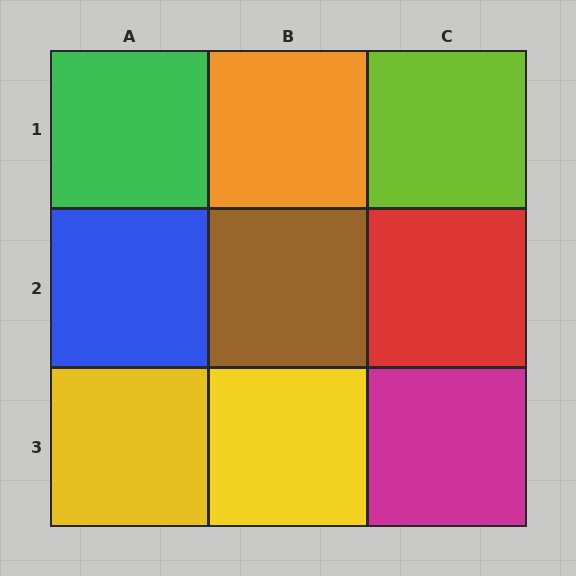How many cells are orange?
1 cell is orange.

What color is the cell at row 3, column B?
Yellow.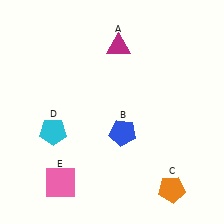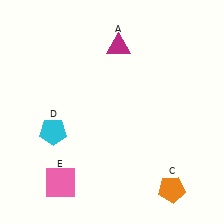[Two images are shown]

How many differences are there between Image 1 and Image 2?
There is 1 difference between the two images.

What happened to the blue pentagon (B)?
The blue pentagon (B) was removed in Image 2. It was in the bottom-right area of Image 1.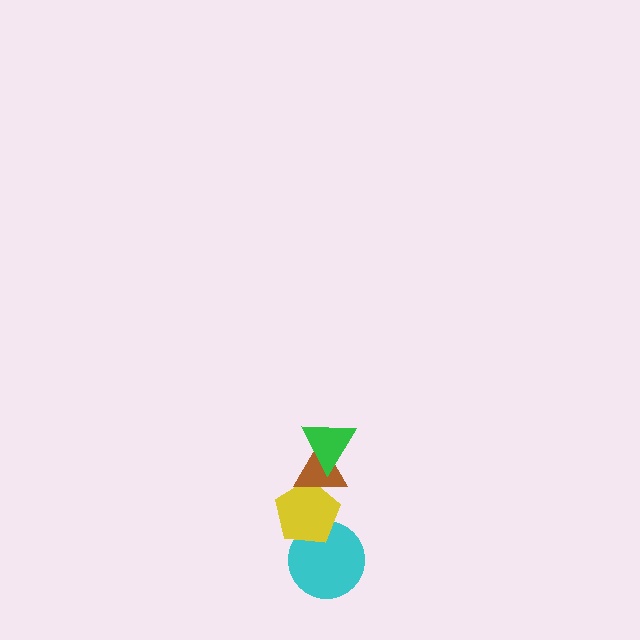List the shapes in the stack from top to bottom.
From top to bottom: the green triangle, the brown triangle, the yellow pentagon, the cyan circle.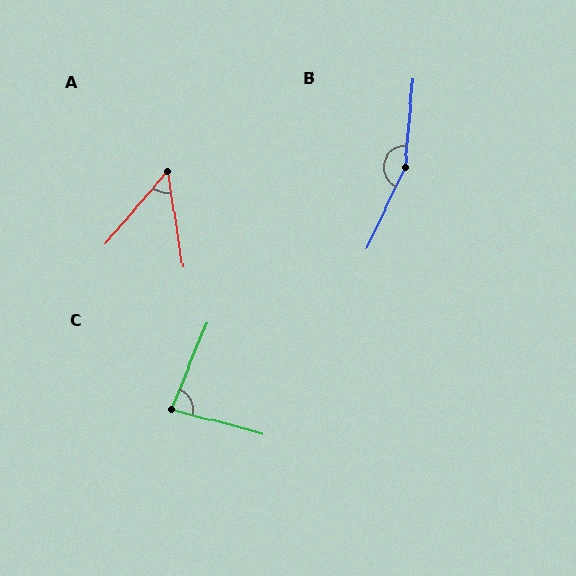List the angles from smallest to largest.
A (50°), C (83°), B (160°).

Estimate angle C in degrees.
Approximately 83 degrees.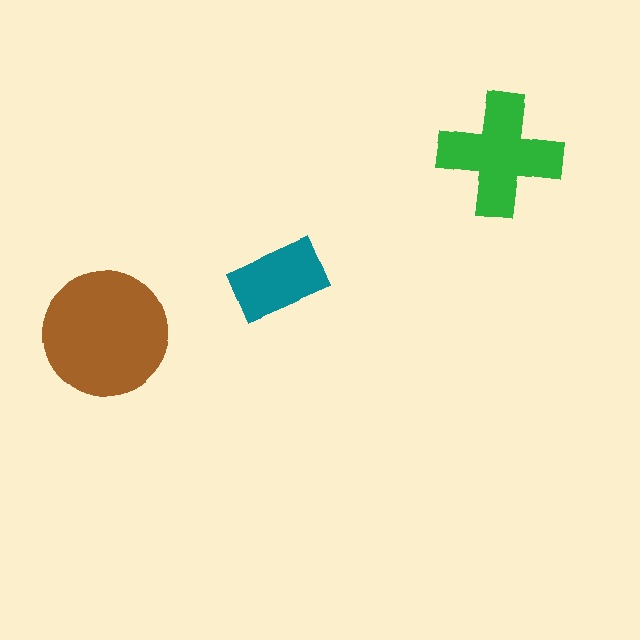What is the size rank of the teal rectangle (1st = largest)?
3rd.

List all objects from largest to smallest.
The brown circle, the green cross, the teal rectangle.